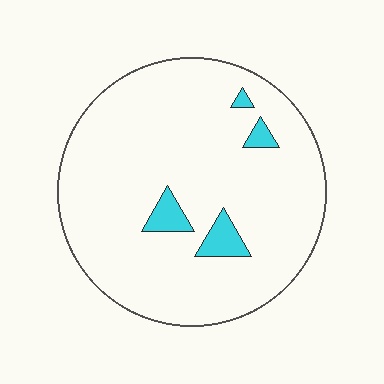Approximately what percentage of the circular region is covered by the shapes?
Approximately 5%.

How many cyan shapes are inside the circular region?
4.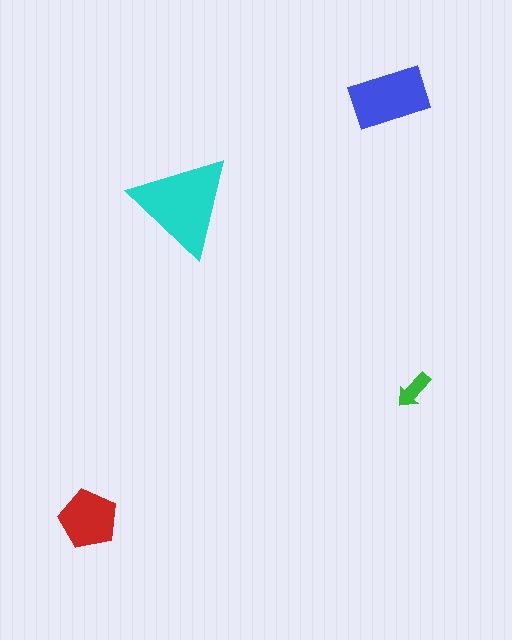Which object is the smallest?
The green arrow.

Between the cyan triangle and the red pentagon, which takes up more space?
The cyan triangle.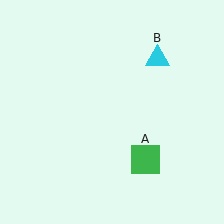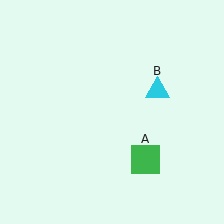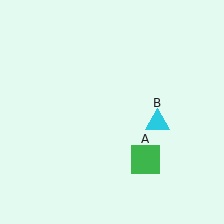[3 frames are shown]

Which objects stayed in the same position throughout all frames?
Green square (object A) remained stationary.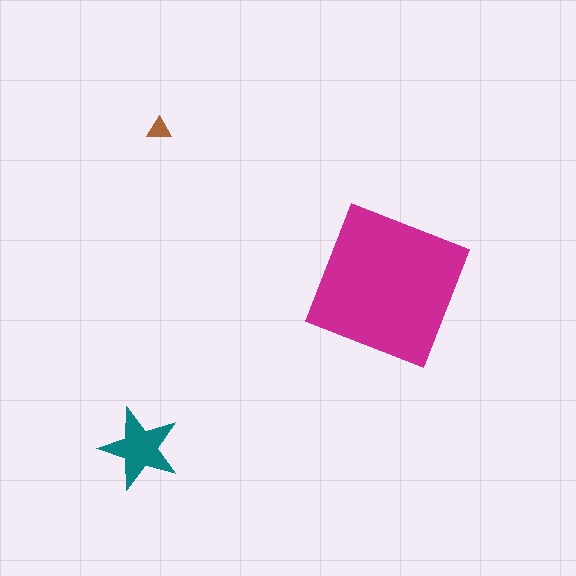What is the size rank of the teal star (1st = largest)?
2nd.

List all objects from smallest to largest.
The brown triangle, the teal star, the magenta square.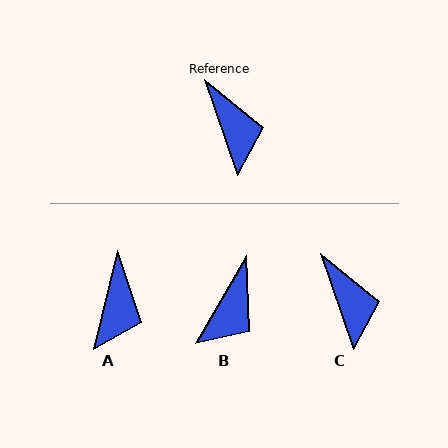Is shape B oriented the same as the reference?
No, it is off by about 49 degrees.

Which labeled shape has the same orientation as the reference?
C.